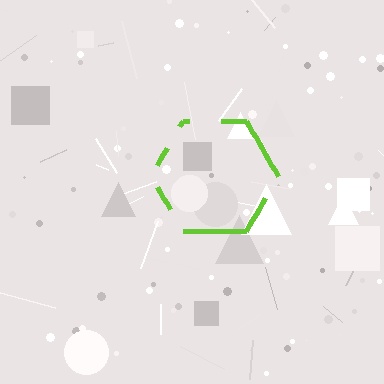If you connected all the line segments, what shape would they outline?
They would outline a hexagon.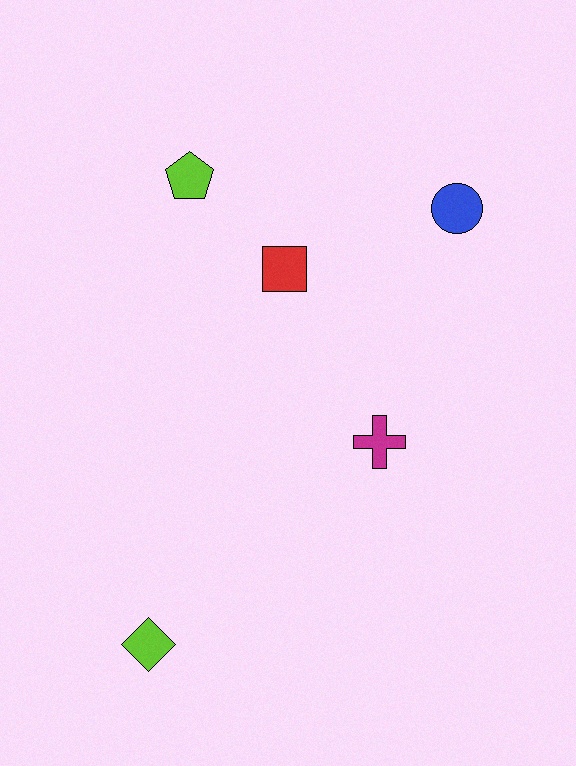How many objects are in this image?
There are 5 objects.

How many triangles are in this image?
There are no triangles.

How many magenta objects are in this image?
There is 1 magenta object.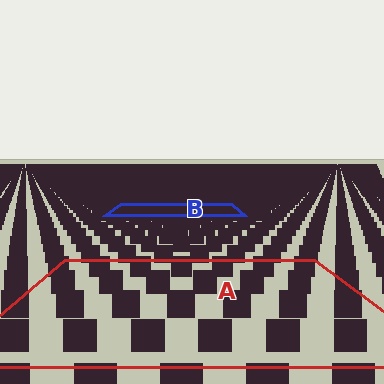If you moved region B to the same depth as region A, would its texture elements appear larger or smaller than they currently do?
They would appear larger. At a closer depth, the same texture elements are projected at a bigger on-screen size.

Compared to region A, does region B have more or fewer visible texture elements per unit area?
Region B has more texture elements per unit area — they are packed more densely because it is farther away.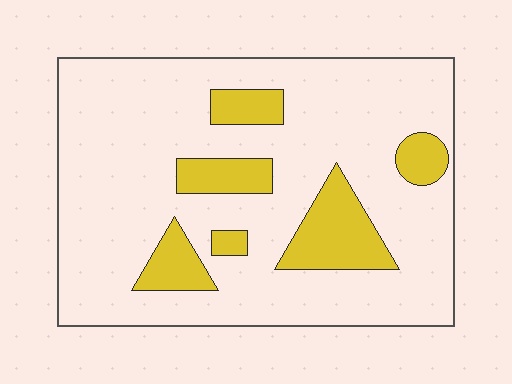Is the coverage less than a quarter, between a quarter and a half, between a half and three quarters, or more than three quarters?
Less than a quarter.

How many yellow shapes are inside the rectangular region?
6.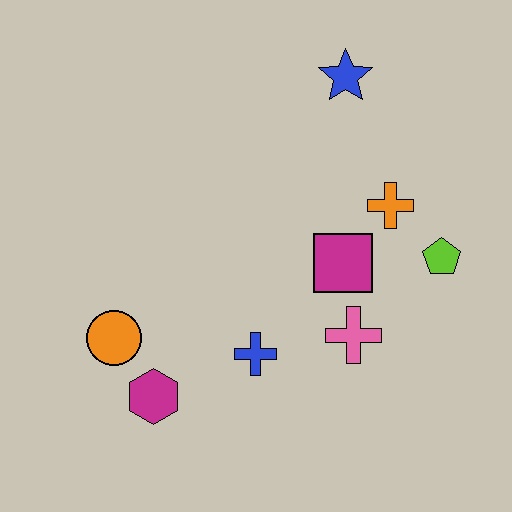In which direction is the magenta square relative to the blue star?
The magenta square is below the blue star.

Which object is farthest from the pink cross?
The blue star is farthest from the pink cross.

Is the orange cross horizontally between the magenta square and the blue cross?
No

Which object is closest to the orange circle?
The magenta hexagon is closest to the orange circle.